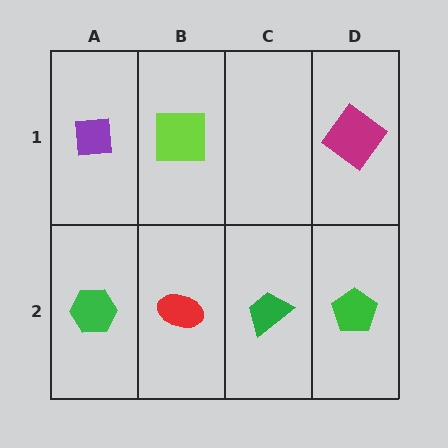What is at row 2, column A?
A green hexagon.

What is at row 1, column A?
A purple square.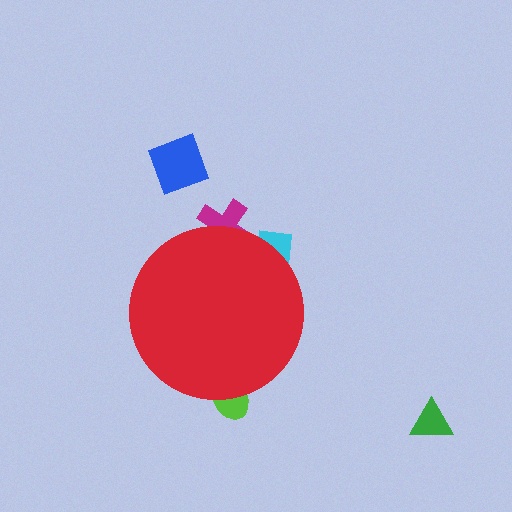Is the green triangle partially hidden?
No, the green triangle is fully visible.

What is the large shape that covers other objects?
A red circle.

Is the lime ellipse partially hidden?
Yes, the lime ellipse is partially hidden behind the red circle.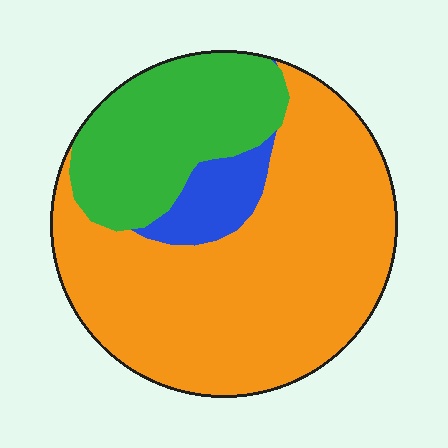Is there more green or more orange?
Orange.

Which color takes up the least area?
Blue, at roughly 10%.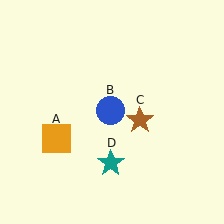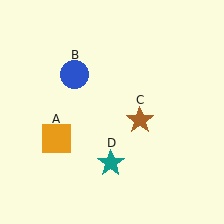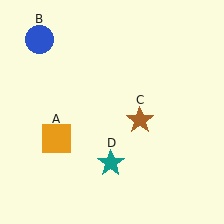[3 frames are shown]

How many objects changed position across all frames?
1 object changed position: blue circle (object B).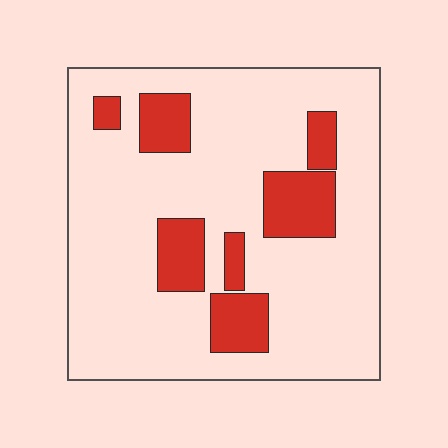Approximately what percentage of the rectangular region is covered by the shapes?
Approximately 20%.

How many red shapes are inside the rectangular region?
7.